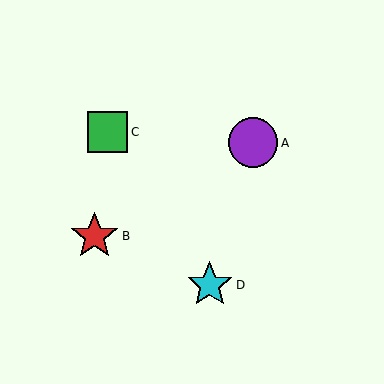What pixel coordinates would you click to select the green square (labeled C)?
Click at (107, 132) to select the green square C.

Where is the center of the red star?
The center of the red star is at (95, 236).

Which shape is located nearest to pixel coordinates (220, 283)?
The cyan star (labeled D) at (210, 285) is nearest to that location.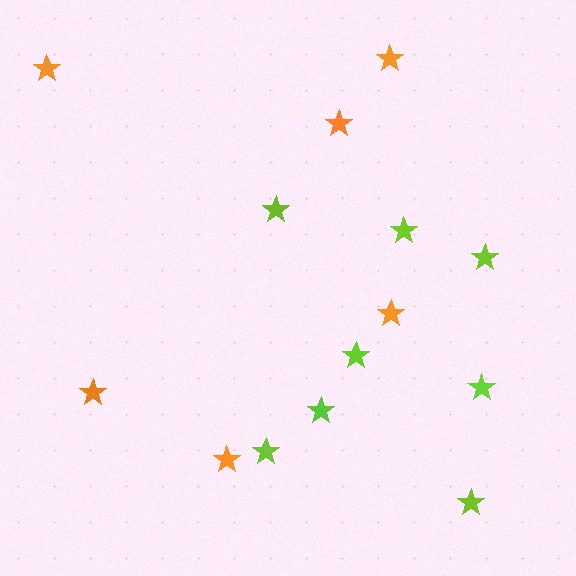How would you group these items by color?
There are 2 groups: one group of lime stars (8) and one group of orange stars (6).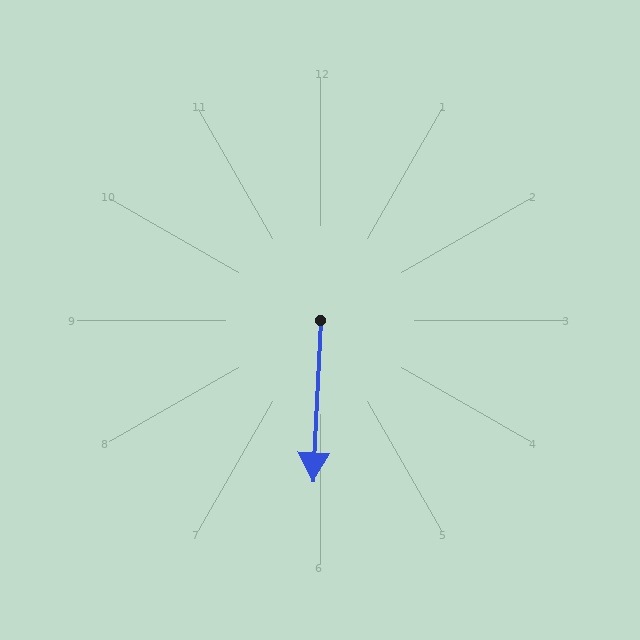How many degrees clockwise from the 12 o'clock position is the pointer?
Approximately 183 degrees.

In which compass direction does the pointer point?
South.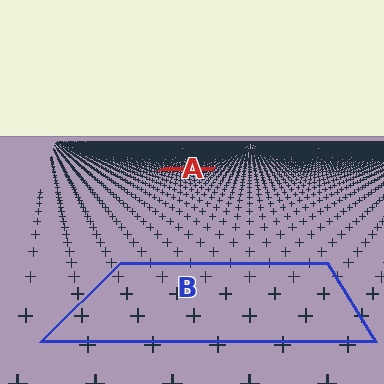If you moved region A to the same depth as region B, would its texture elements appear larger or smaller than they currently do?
They would appear larger. At a closer depth, the same texture elements are projected at a bigger on-screen size.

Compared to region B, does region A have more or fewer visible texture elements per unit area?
Region A has more texture elements per unit area — they are packed more densely because it is farther away.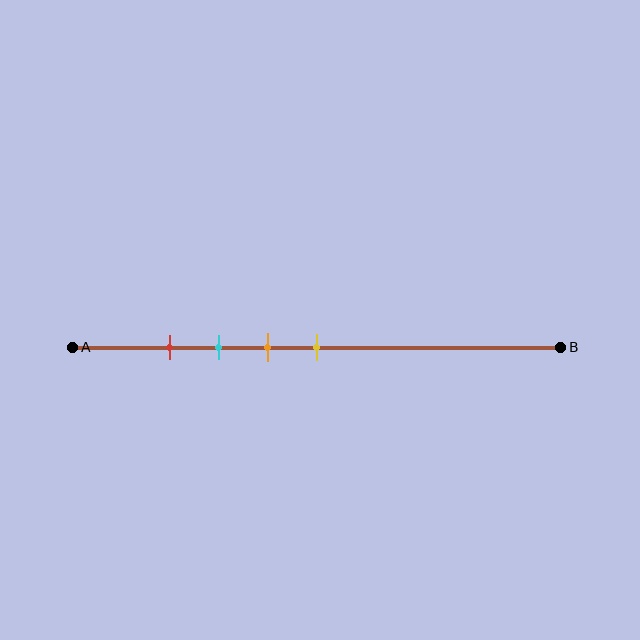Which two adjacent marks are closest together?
The red and cyan marks are the closest adjacent pair.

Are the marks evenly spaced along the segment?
Yes, the marks are approximately evenly spaced.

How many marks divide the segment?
There are 4 marks dividing the segment.